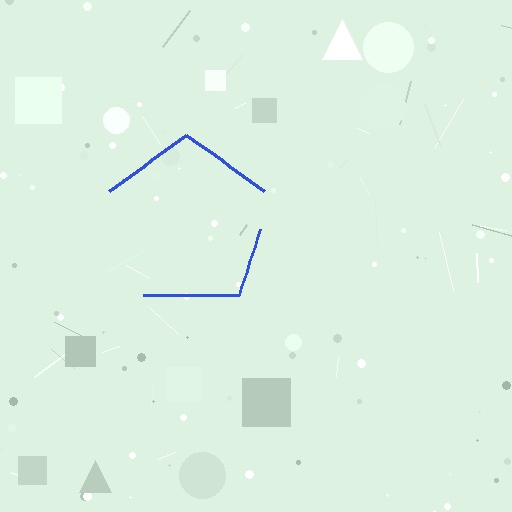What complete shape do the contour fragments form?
The contour fragments form a pentagon.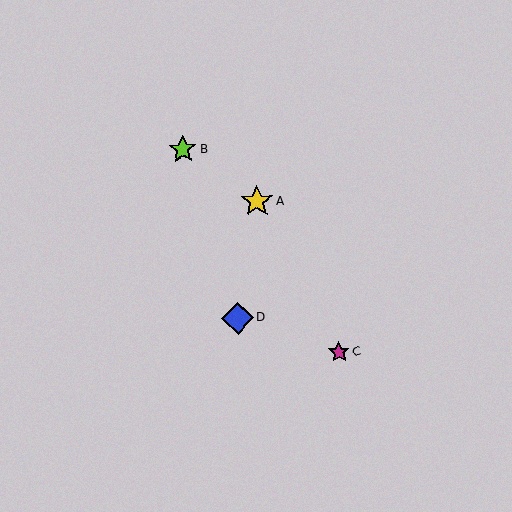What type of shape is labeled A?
Shape A is a yellow star.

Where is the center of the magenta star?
The center of the magenta star is at (339, 352).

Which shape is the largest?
The yellow star (labeled A) is the largest.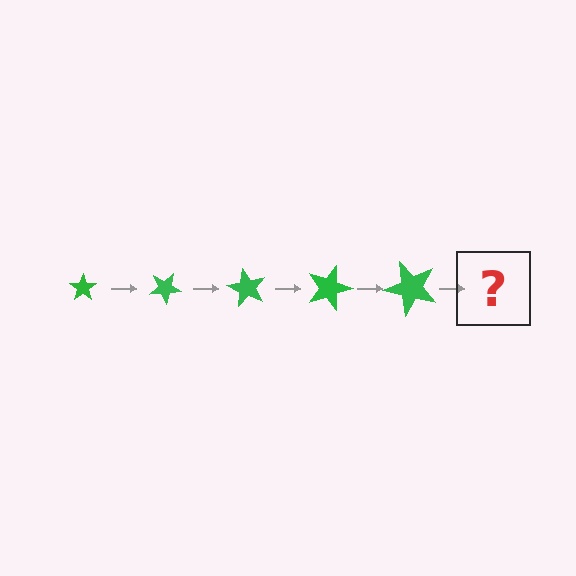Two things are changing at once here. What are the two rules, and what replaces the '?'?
The two rules are that the star grows larger each step and it rotates 30 degrees each step. The '?' should be a star, larger than the previous one and rotated 150 degrees from the start.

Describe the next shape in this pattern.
It should be a star, larger than the previous one and rotated 150 degrees from the start.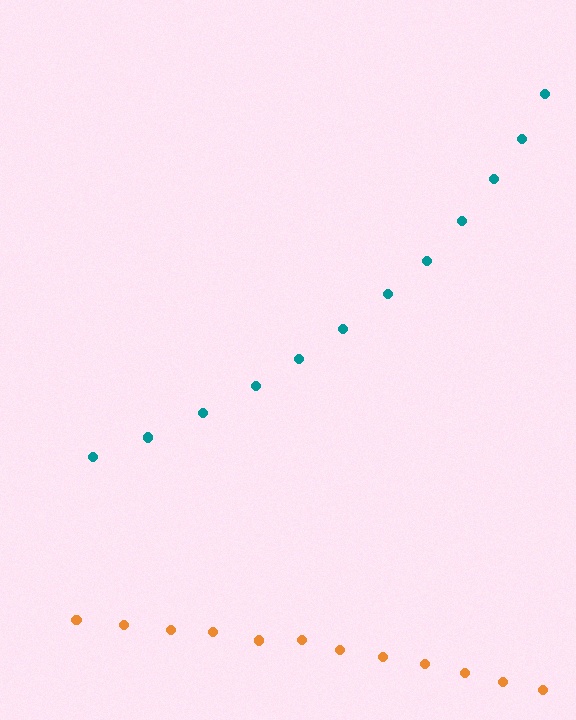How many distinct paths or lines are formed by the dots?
There are 2 distinct paths.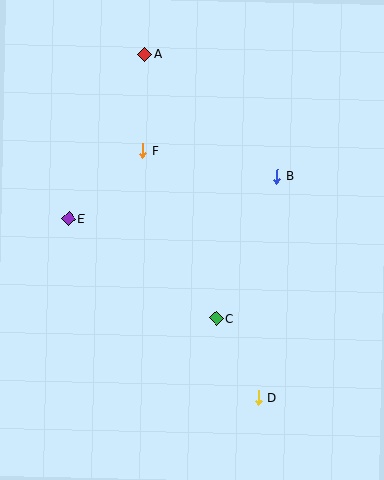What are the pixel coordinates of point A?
Point A is at (145, 54).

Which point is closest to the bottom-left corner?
Point E is closest to the bottom-left corner.